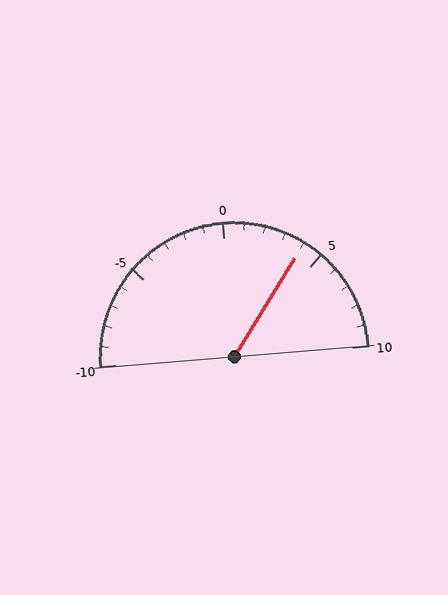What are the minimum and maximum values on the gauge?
The gauge ranges from -10 to 10.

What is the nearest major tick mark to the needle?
The nearest major tick mark is 5.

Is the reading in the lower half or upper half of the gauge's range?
The reading is in the upper half of the range (-10 to 10).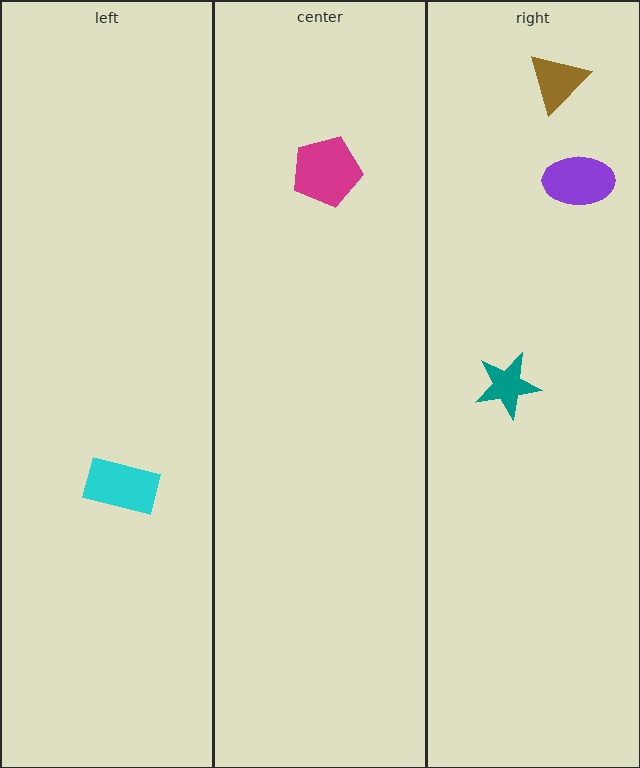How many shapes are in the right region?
3.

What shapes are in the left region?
The cyan rectangle.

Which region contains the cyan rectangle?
The left region.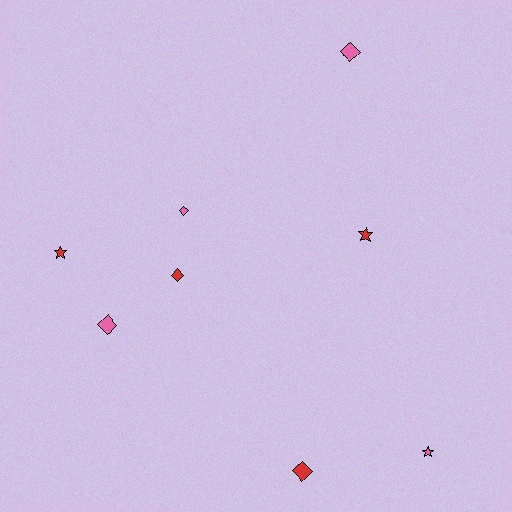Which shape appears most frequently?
Diamond, with 5 objects.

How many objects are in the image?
There are 8 objects.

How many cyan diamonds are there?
There are no cyan diamonds.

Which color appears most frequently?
Red, with 4 objects.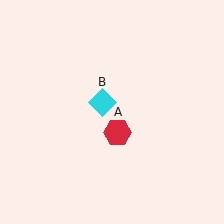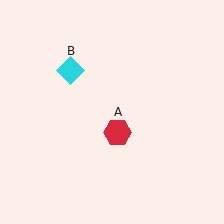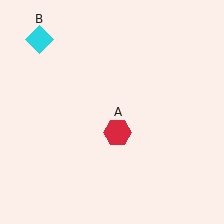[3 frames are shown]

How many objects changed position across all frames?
1 object changed position: cyan diamond (object B).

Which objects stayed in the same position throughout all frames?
Red hexagon (object A) remained stationary.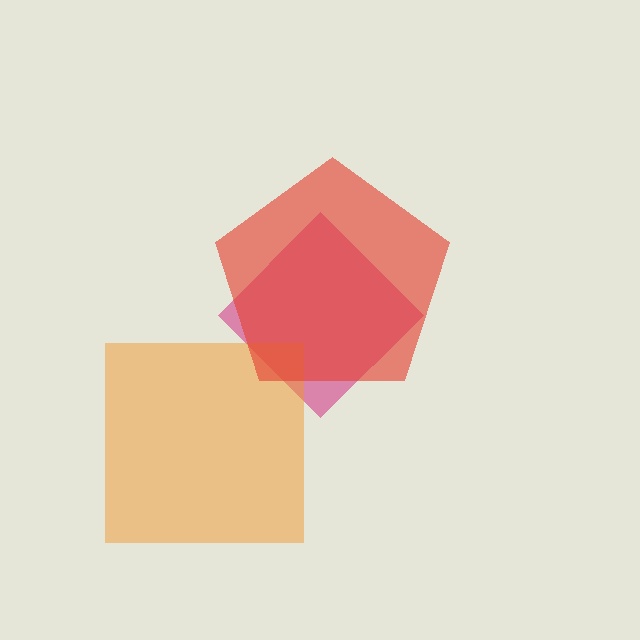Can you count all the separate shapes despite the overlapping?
Yes, there are 3 separate shapes.